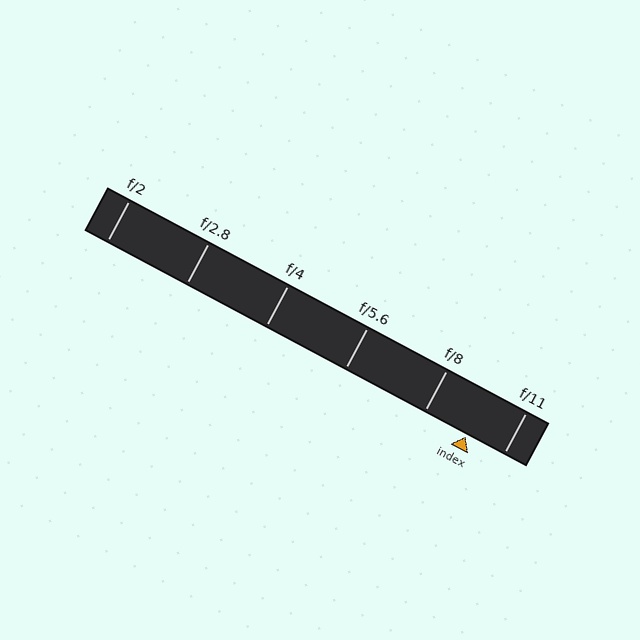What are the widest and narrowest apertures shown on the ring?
The widest aperture shown is f/2 and the narrowest is f/11.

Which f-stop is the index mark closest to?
The index mark is closest to f/11.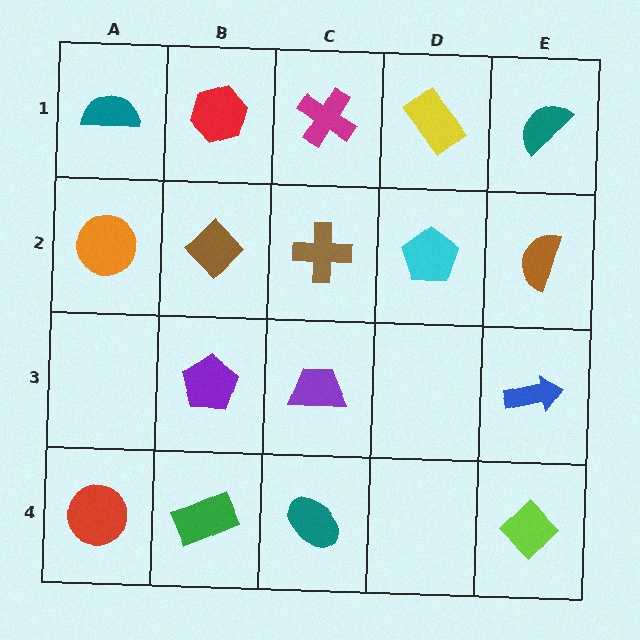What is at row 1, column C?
A magenta cross.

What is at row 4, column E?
A lime diamond.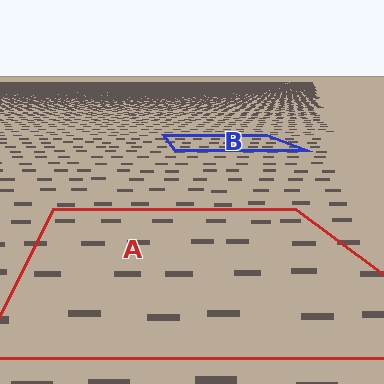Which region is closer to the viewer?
Region A is closer. The texture elements there are larger and more spread out.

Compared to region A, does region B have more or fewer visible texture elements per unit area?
Region B has more texture elements per unit area — they are packed more densely because it is farther away.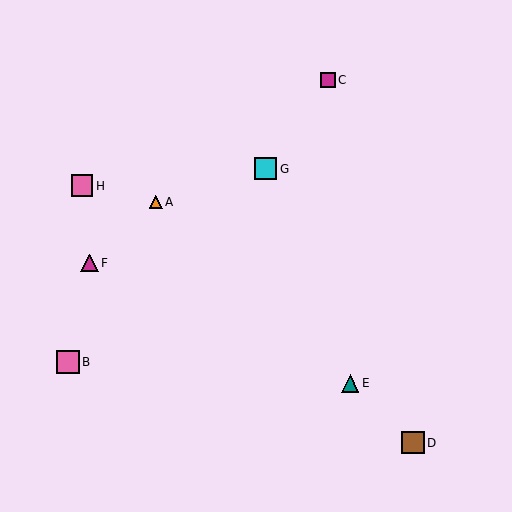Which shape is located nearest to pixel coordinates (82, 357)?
The pink square (labeled B) at (68, 362) is nearest to that location.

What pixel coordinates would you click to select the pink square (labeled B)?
Click at (68, 362) to select the pink square B.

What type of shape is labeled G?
Shape G is a cyan square.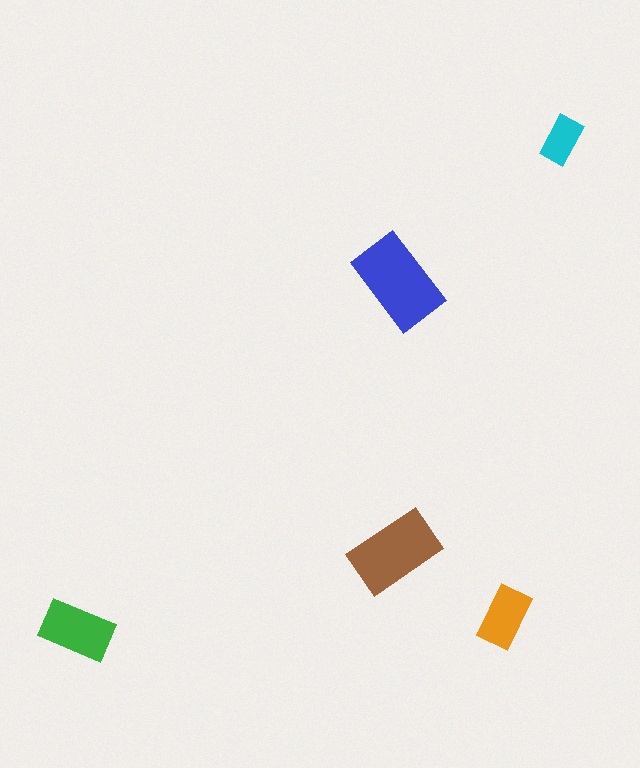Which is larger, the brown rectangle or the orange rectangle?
The brown one.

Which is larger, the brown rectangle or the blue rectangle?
The blue one.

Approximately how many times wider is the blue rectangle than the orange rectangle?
About 1.5 times wider.